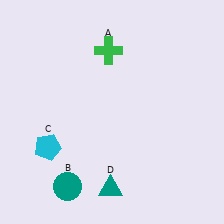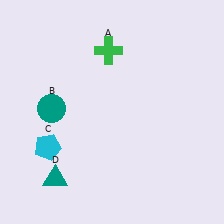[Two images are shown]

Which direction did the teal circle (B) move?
The teal circle (B) moved up.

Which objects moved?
The objects that moved are: the teal circle (B), the teal triangle (D).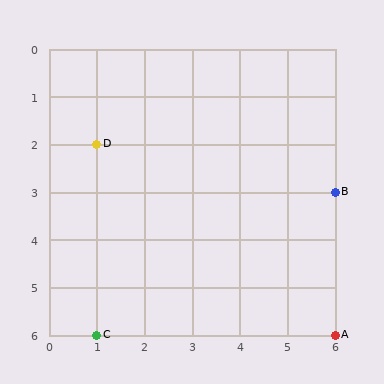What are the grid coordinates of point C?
Point C is at grid coordinates (1, 6).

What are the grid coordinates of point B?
Point B is at grid coordinates (6, 3).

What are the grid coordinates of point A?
Point A is at grid coordinates (6, 6).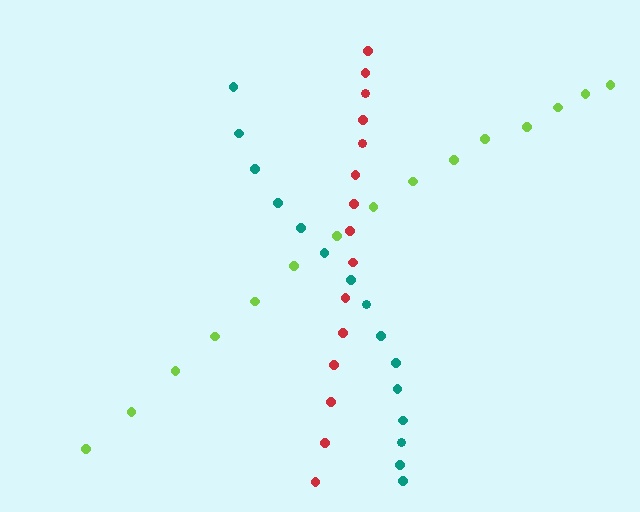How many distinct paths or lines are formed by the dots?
There are 3 distinct paths.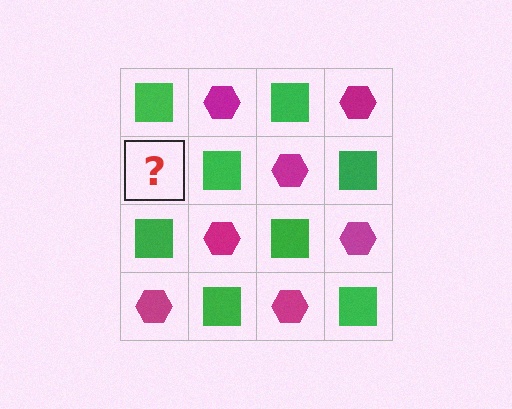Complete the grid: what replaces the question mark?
The question mark should be replaced with a magenta hexagon.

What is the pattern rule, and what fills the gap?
The rule is that it alternates green square and magenta hexagon in a checkerboard pattern. The gap should be filled with a magenta hexagon.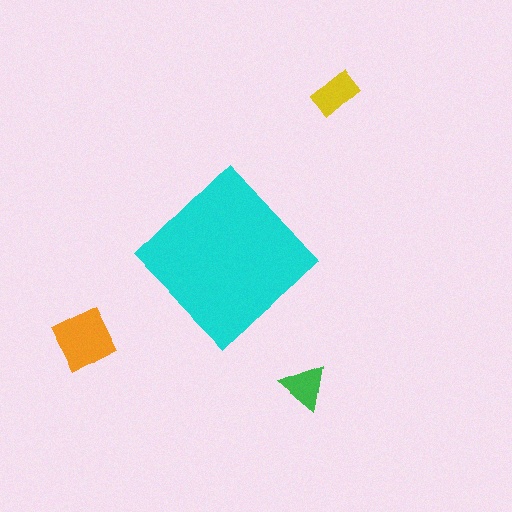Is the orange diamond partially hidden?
No, the orange diamond is fully visible.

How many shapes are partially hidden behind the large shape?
0 shapes are partially hidden.